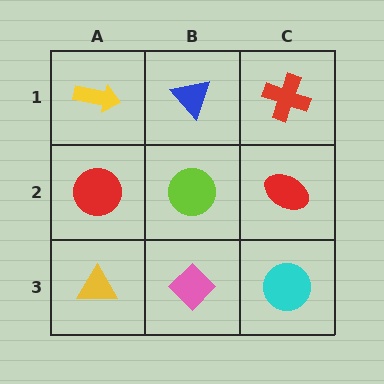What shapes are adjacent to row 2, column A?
A yellow arrow (row 1, column A), a yellow triangle (row 3, column A), a lime circle (row 2, column B).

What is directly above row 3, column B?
A lime circle.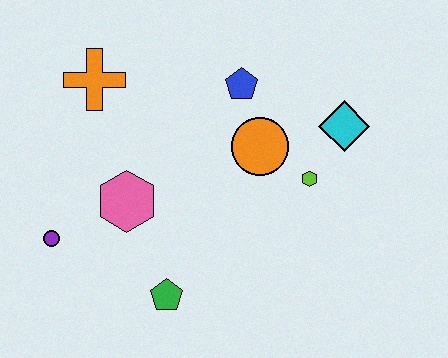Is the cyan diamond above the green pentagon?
Yes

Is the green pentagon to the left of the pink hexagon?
No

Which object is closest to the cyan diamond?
The lime hexagon is closest to the cyan diamond.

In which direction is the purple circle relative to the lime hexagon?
The purple circle is to the left of the lime hexagon.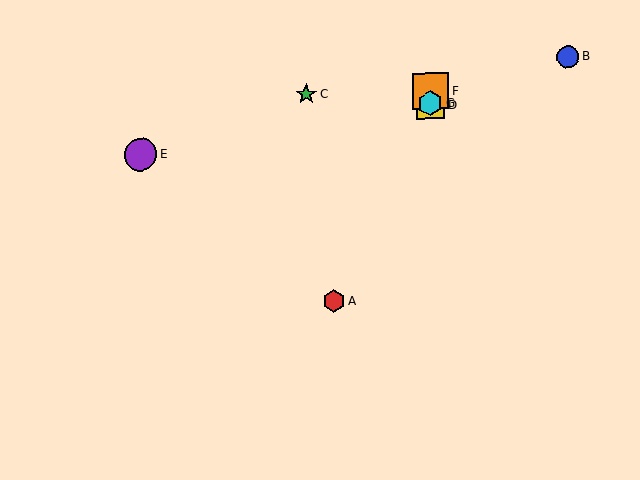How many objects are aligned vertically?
3 objects (D, F, G) are aligned vertically.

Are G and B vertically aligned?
No, G is at x≈430 and B is at x≈568.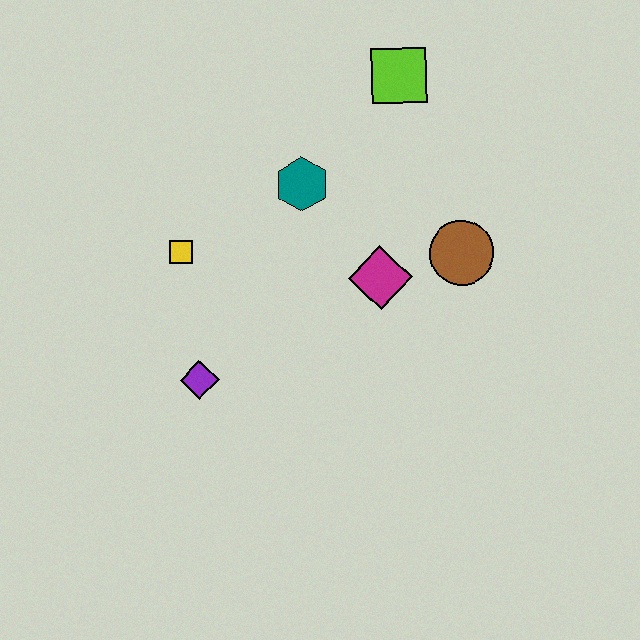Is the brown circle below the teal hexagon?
Yes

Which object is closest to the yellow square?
The purple diamond is closest to the yellow square.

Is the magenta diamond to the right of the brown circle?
No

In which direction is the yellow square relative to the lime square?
The yellow square is to the left of the lime square.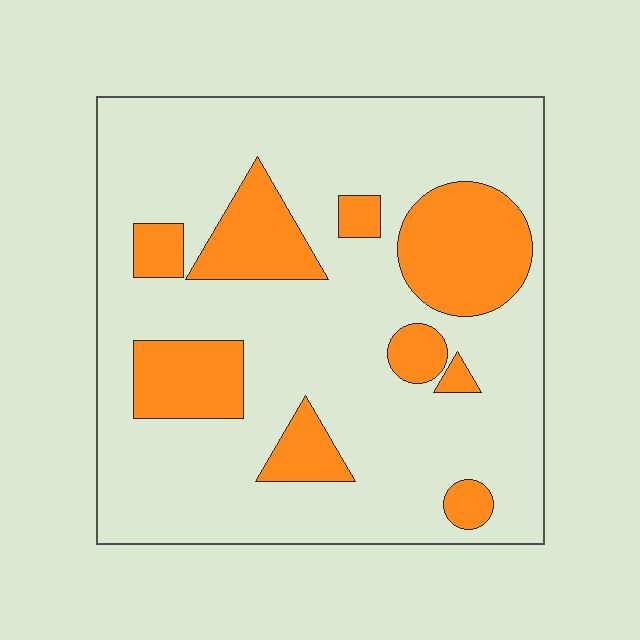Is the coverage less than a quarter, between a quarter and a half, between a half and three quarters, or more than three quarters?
Less than a quarter.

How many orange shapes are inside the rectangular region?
9.